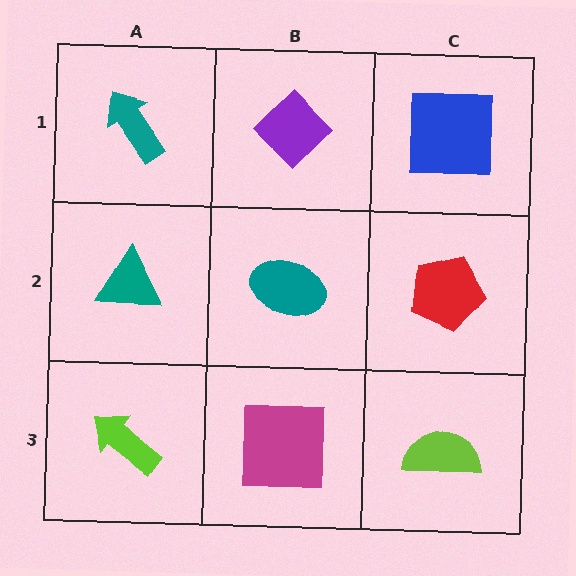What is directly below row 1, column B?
A teal ellipse.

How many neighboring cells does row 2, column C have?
3.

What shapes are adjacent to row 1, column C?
A red pentagon (row 2, column C), a purple diamond (row 1, column B).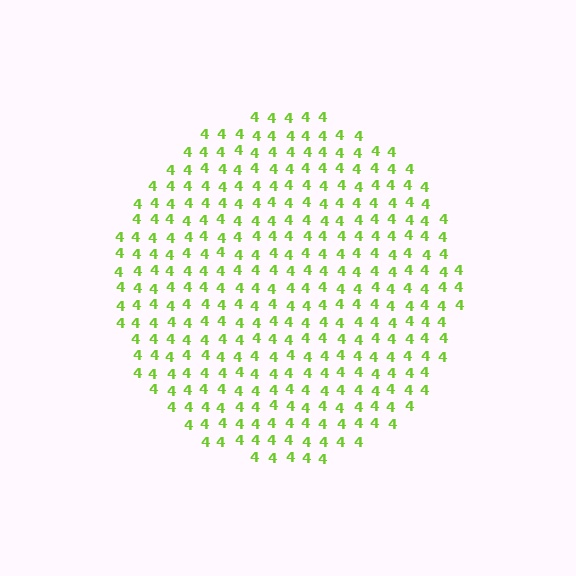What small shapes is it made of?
It is made of small digit 4's.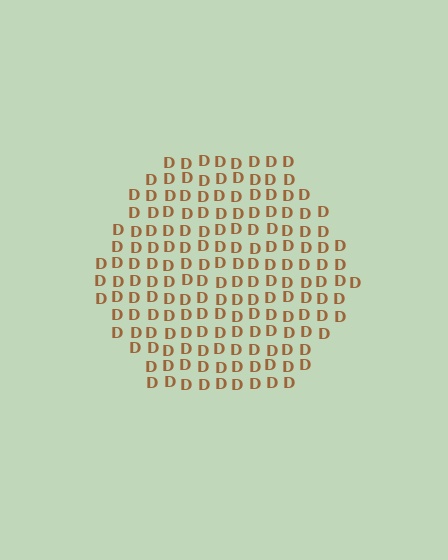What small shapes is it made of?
It is made of small letter D's.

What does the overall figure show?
The overall figure shows a hexagon.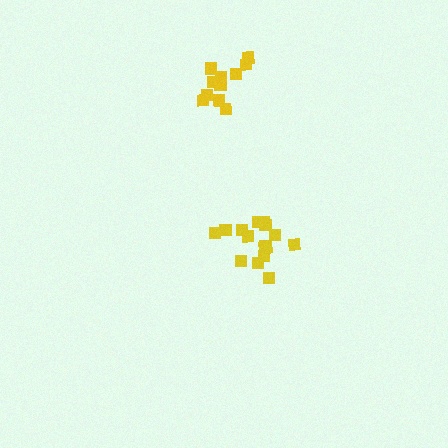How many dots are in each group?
Group 1: 15 dots, Group 2: 11 dots (26 total).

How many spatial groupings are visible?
There are 2 spatial groupings.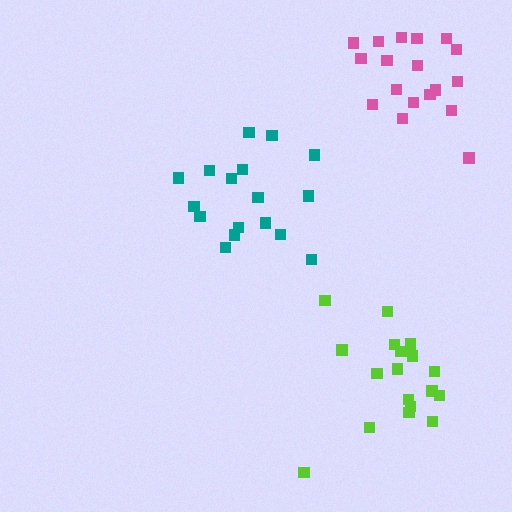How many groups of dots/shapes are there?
There are 3 groups.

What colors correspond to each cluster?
The clusters are colored: teal, lime, pink.